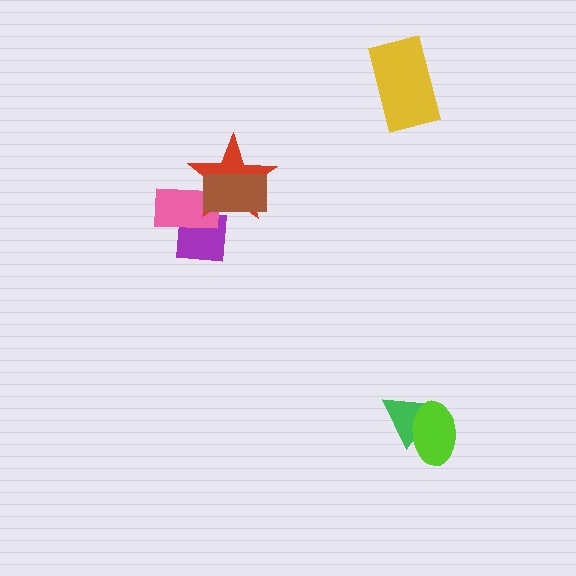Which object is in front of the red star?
The brown rectangle is in front of the red star.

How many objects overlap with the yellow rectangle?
0 objects overlap with the yellow rectangle.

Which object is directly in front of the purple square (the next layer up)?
The pink rectangle is directly in front of the purple square.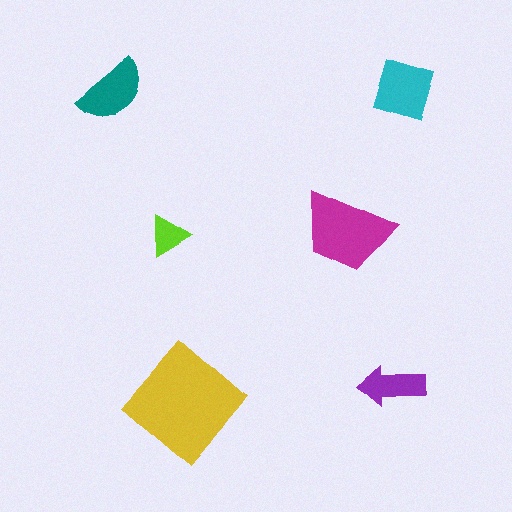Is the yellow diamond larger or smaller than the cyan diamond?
Larger.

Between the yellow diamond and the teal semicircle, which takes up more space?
The yellow diamond.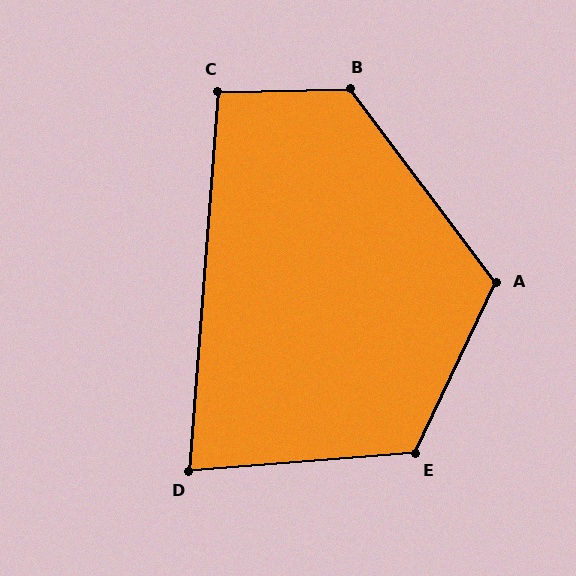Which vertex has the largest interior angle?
B, at approximately 126 degrees.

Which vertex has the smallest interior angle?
D, at approximately 81 degrees.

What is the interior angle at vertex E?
Approximately 120 degrees (obtuse).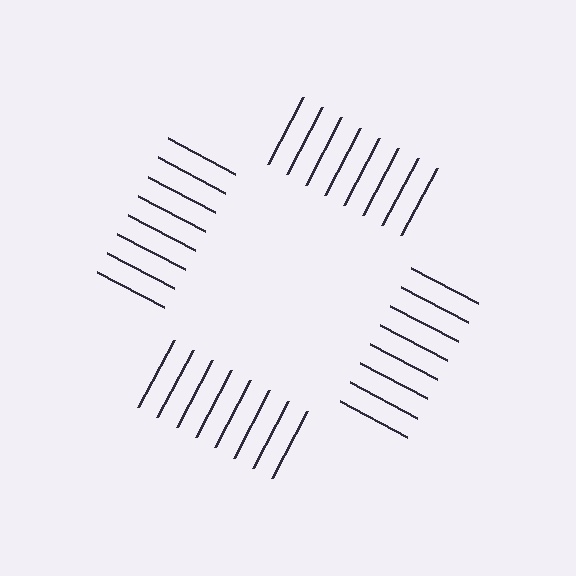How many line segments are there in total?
32 — 8 along each of the 4 edges.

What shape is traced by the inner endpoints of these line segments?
An illusory square — the line segments terminate on its edges but no continuous stroke is drawn.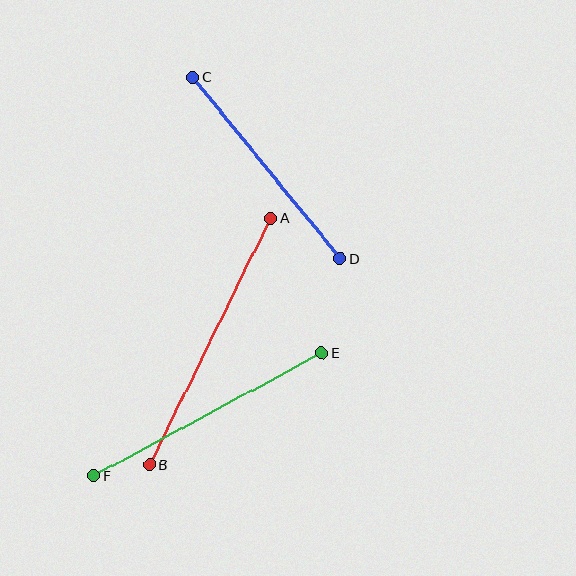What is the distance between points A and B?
The distance is approximately 275 pixels.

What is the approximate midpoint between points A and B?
The midpoint is at approximately (210, 341) pixels.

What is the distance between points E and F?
The distance is approximately 259 pixels.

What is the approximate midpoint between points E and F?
The midpoint is at approximately (208, 414) pixels.